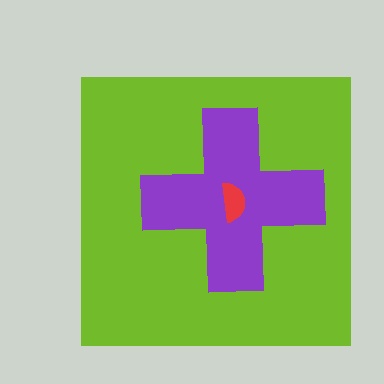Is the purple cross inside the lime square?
Yes.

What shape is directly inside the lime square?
The purple cross.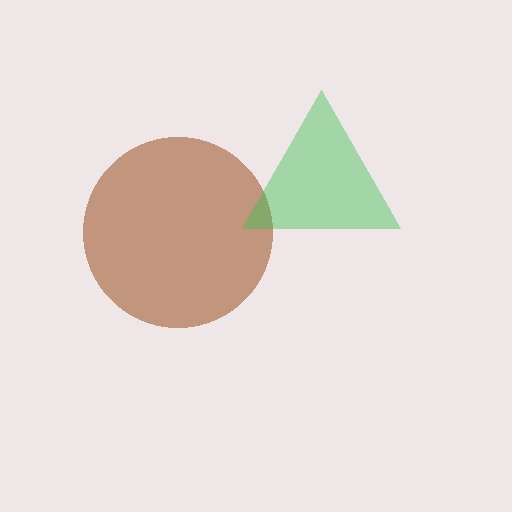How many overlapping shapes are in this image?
There are 2 overlapping shapes in the image.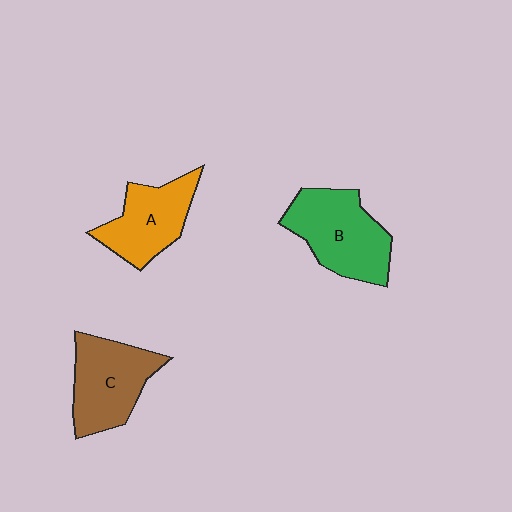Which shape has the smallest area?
Shape A (orange).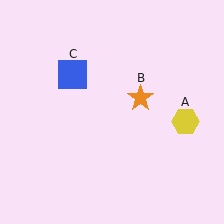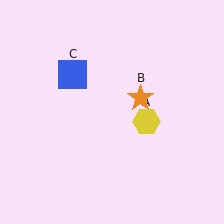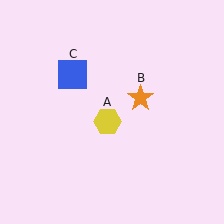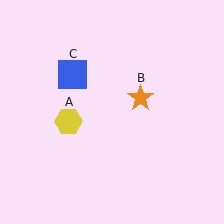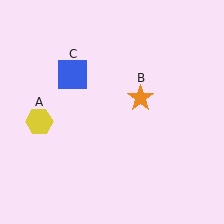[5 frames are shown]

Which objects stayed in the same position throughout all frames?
Orange star (object B) and blue square (object C) remained stationary.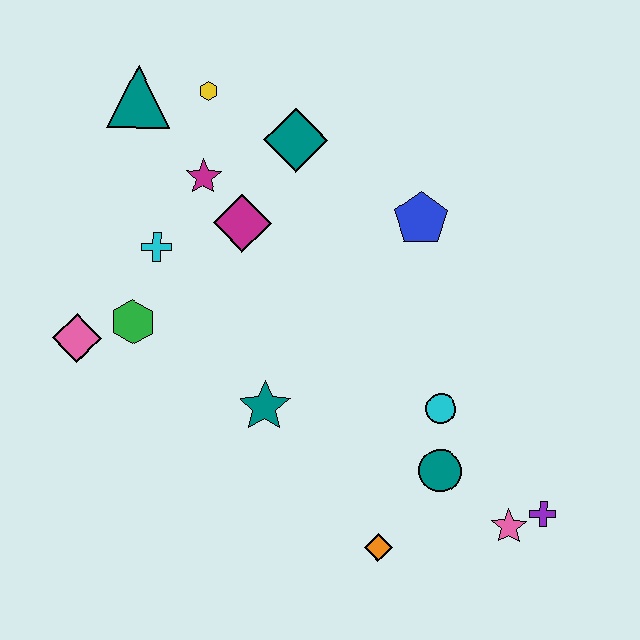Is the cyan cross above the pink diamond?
Yes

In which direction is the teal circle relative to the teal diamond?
The teal circle is below the teal diamond.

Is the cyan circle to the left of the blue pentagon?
No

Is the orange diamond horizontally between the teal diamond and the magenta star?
No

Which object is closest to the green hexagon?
The pink diamond is closest to the green hexagon.